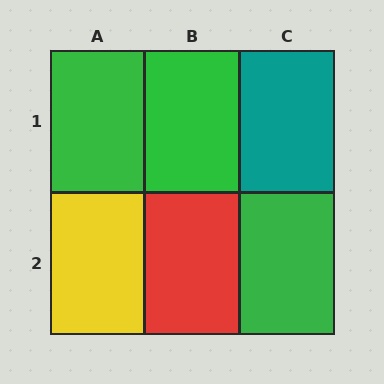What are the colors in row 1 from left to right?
Green, green, teal.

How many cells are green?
3 cells are green.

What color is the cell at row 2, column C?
Green.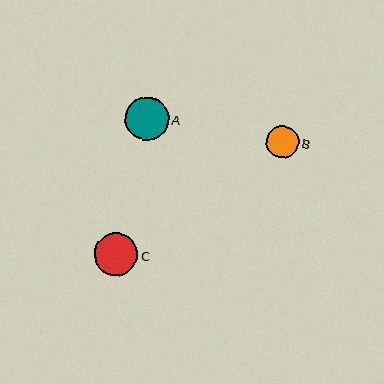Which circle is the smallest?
Circle B is the smallest with a size of approximately 32 pixels.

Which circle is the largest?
Circle A is the largest with a size of approximately 43 pixels.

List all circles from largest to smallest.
From largest to smallest: A, C, B.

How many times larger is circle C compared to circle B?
Circle C is approximately 1.3 times the size of circle B.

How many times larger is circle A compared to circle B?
Circle A is approximately 1.3 times the size of circle B.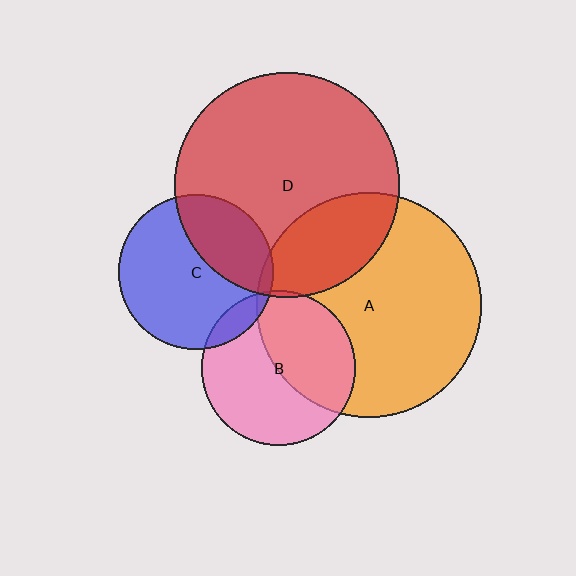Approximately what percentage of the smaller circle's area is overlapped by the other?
Approximately 5%.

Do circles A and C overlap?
Yes.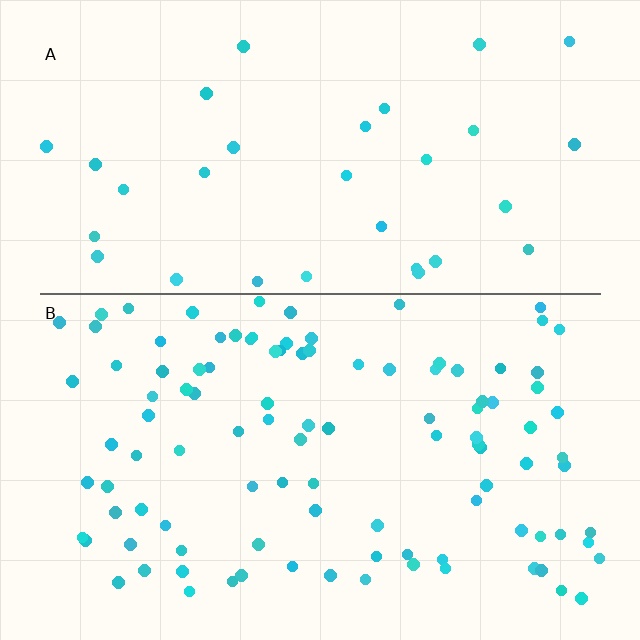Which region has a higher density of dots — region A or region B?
B (the bottom).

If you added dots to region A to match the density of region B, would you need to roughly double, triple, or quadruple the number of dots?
Approximately triple.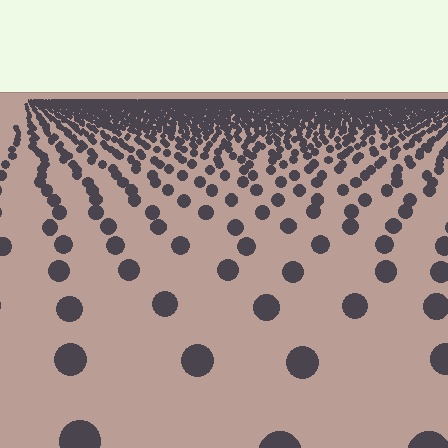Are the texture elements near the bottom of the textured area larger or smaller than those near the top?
Larger. Near the bottom, elements are closer to the viewer and appear at a bigger on-screen size.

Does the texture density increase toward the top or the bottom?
Density increases toward the top.